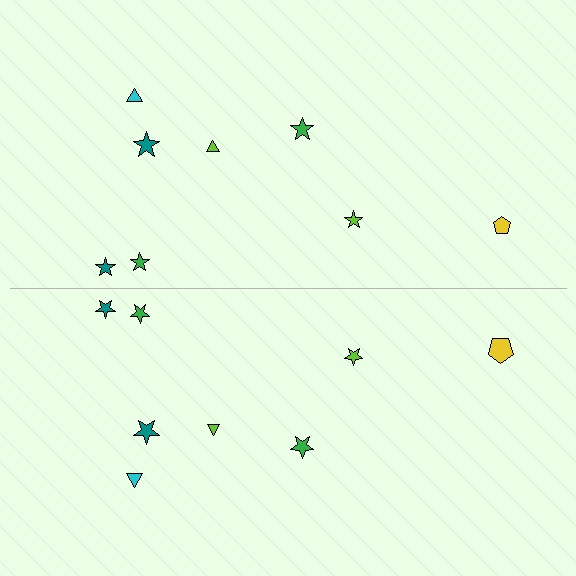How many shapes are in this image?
There are 16 shapes in this image.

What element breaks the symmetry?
The yellow pentagon on the bottom side has a different size than its mirror counterpart.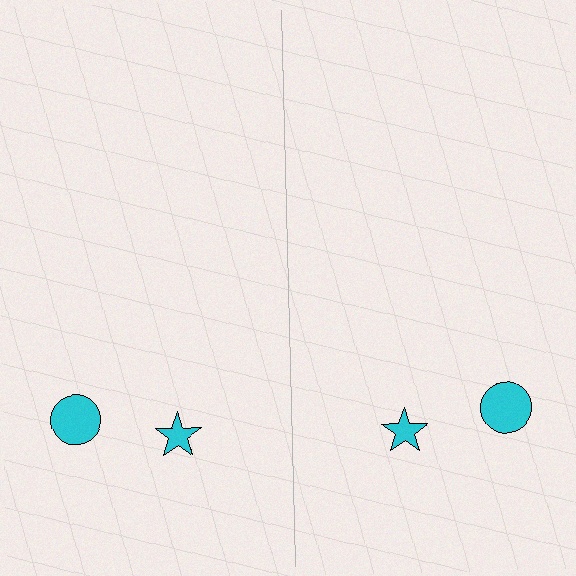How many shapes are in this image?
There are 4 shapes in this image.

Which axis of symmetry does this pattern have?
The pattern has a vertical axis of symmetry running through the center of the image.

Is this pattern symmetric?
Yes, this pattern has bilateral (reflection) symmetry.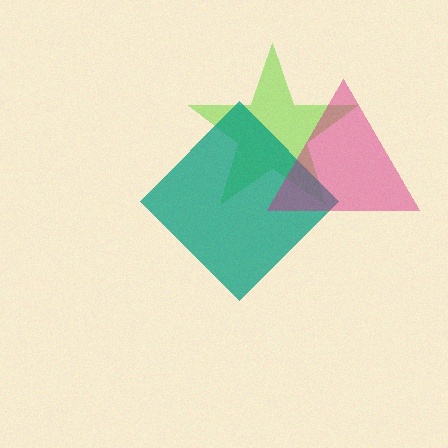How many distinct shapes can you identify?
There are 3 distinct shapes: a lime star, a teal diamond, a magenta triangle.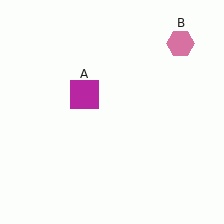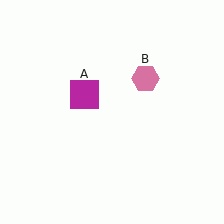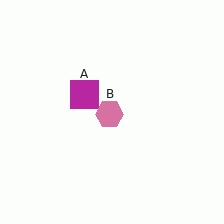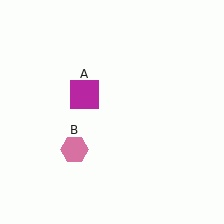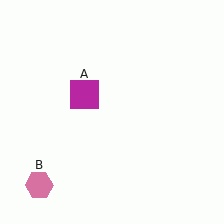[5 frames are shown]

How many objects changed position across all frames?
1 object changed position: pink hexagon (object B).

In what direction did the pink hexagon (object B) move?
The pink hexagon (object B) moved down and to the left.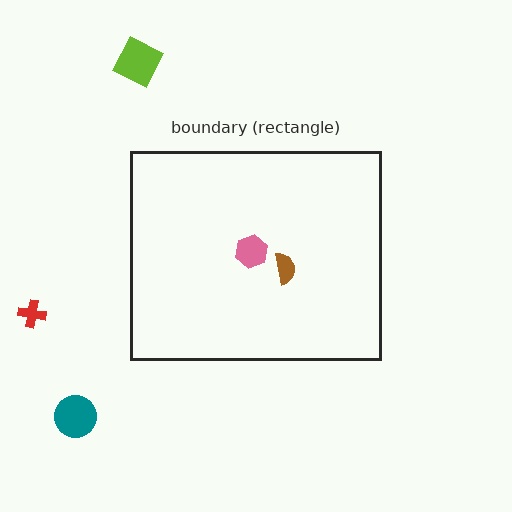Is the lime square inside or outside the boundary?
Outside.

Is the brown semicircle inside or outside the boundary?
Inside.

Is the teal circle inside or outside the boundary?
Outside.